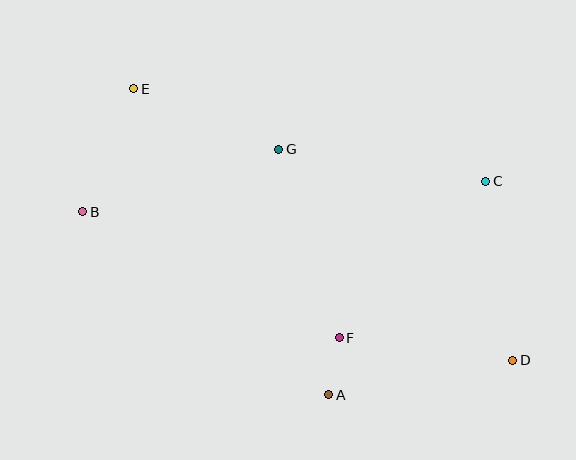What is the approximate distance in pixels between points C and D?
The distance between C and D is approximately 181 pixels.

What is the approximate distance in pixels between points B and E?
The distance between B and E is approximately 133 pixels.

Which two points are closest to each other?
Points A and F are closest to each other.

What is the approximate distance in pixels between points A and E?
The distance between A and E is approximately 363 pixels.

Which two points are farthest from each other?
Points D and E are farthest from each other.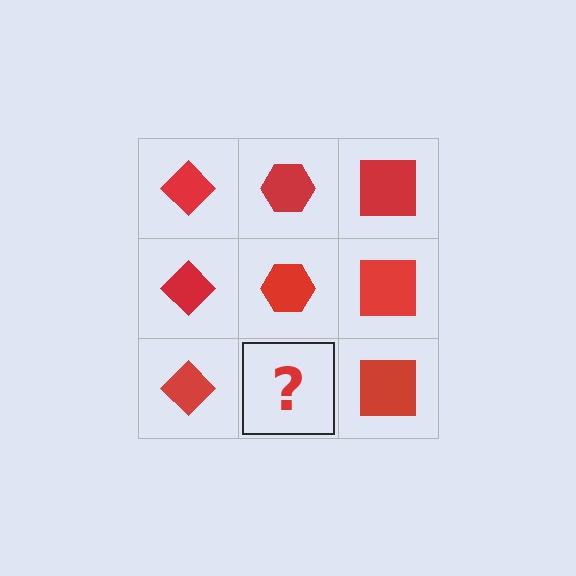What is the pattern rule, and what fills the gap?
The rule is that each column has a consistent shape. The gap should be filled with a red hexagon.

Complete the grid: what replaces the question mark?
The question mark should be replaced with a red hexagon.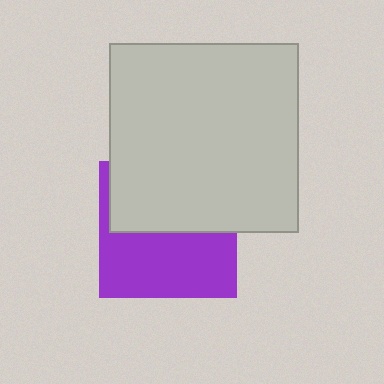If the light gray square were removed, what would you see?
You would see the complete purple square.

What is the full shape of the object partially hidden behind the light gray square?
The partially hidden object is a purple square.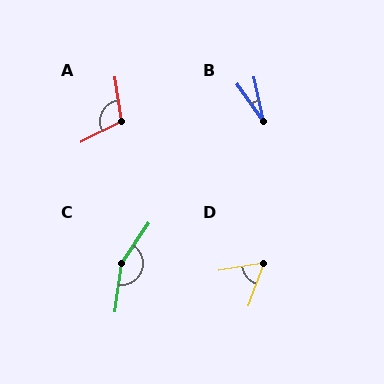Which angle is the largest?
C, at approximately 154 degrees.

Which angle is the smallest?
B, at approximately 23 degrees.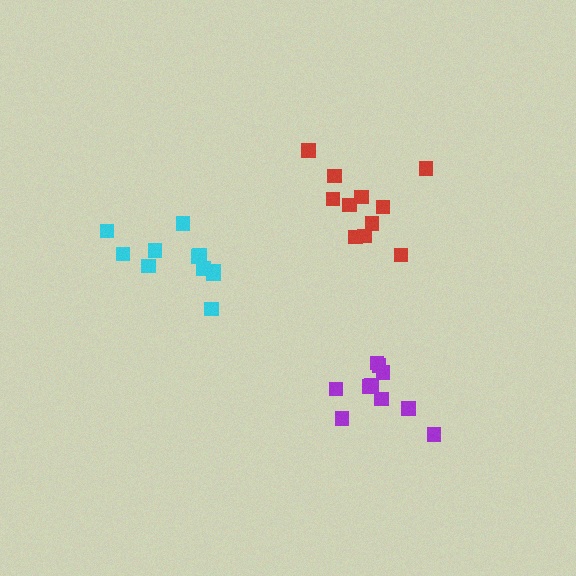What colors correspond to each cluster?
The clusters are colored: purple, cyan, red.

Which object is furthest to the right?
The purple cluster is rightmost.